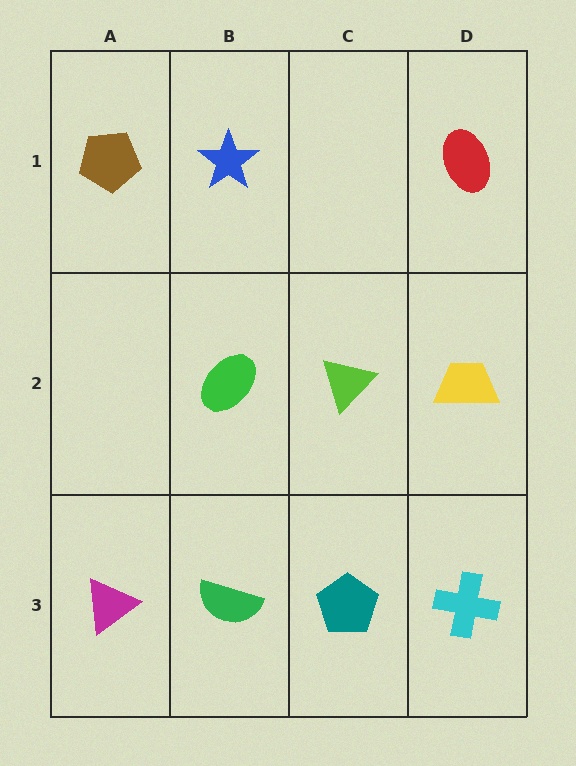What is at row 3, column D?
A cyan cross.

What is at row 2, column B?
A green ellipse.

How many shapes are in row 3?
4 shapes.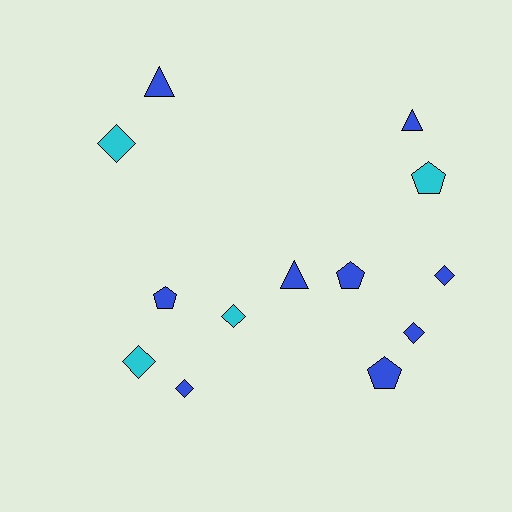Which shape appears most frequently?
Diamond, with 6 objects.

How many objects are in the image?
There are 13 objects.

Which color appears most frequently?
Blue, with 9 objects.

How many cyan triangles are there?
There are no cyan triangles.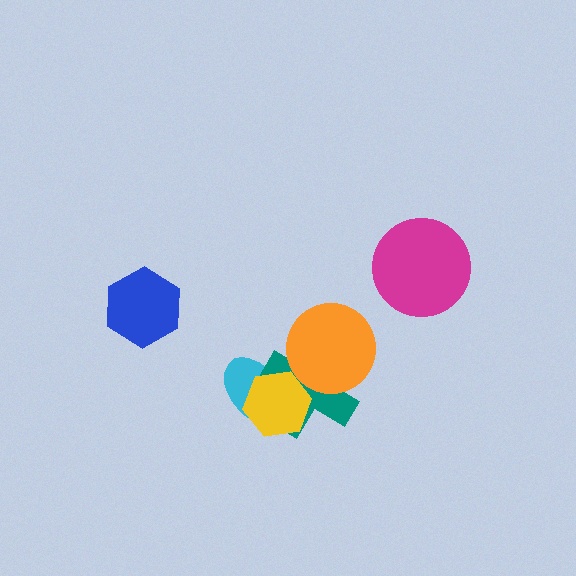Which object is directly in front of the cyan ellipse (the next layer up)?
The teal cross is directly in front of the cyan ellipse.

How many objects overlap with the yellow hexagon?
2 objects overlap with the yellow hexagon.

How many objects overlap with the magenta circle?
0 objects overlap with the magenta circle.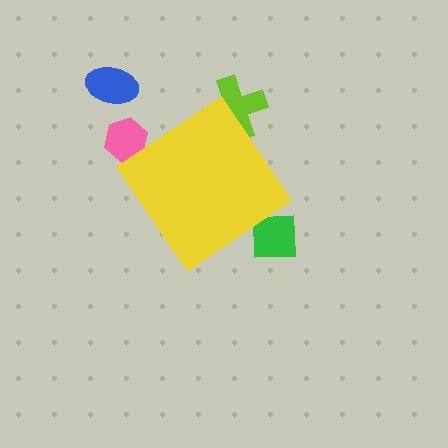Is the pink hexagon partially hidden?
Yes, the pink hexagon is partially hidden behind the yellow diamond.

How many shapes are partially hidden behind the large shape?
3 shapes are partially hidden.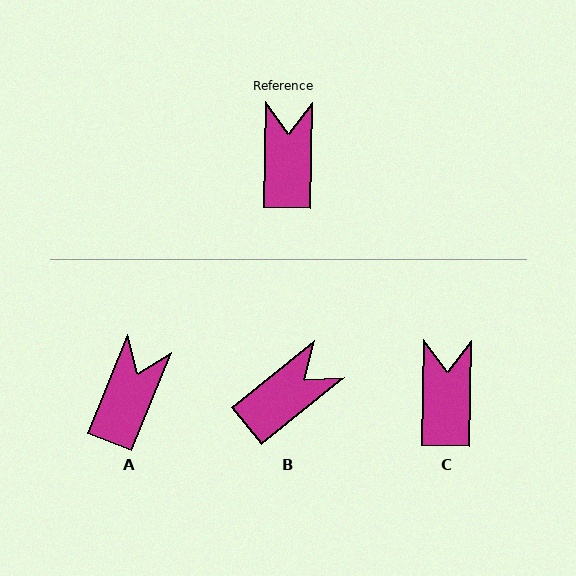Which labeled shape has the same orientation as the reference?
C.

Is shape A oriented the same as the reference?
No, it is off by about 21 degrees.